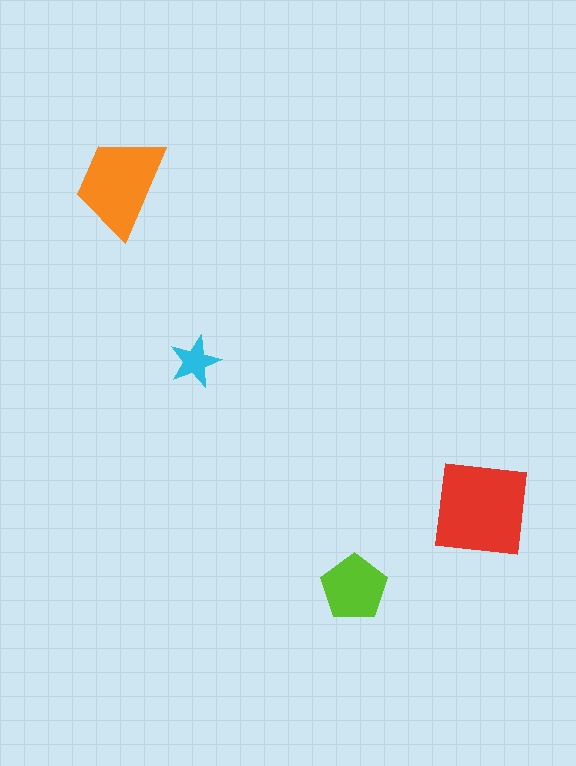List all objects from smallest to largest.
The cyan star, the lime pentagon, the orange trapezoid, the red square.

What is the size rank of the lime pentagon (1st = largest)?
3rd.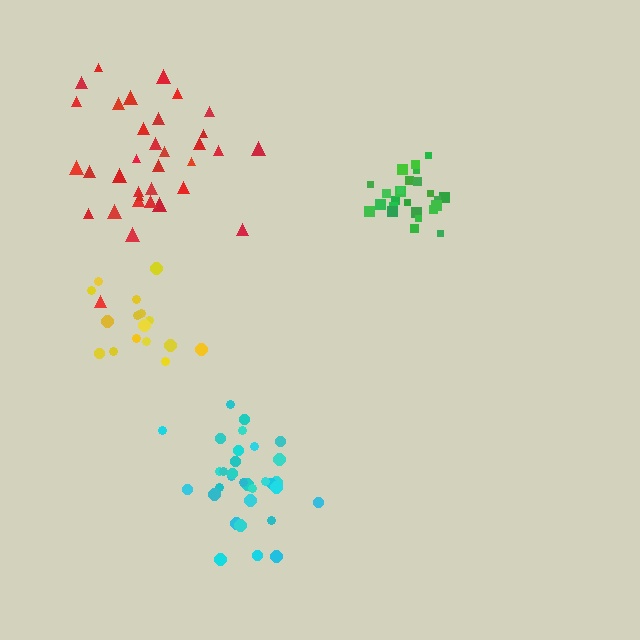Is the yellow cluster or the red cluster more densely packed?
Yellow.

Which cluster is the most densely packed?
Green.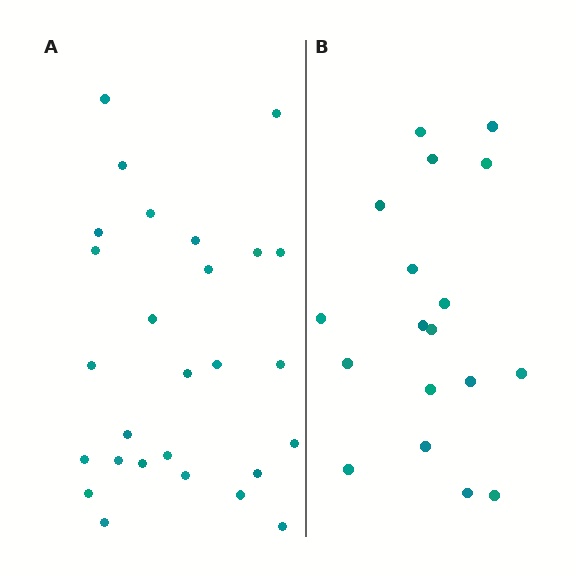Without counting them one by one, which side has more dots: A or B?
Region A (the left region) has more dots.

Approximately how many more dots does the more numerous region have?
Region A has roughly 8 or so more dots than region B.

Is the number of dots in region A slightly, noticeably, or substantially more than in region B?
Region A has substantially more. The ratio is roughly 1.5 to 1.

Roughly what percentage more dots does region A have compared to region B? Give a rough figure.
About 50% more.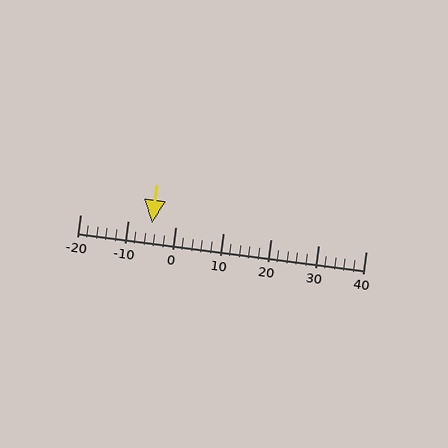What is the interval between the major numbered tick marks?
The major tick marks are spaced 10 units apart.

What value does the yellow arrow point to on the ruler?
The yellow arrow points to approximately -5.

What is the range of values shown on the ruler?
The ruler shows values from -20 to 40.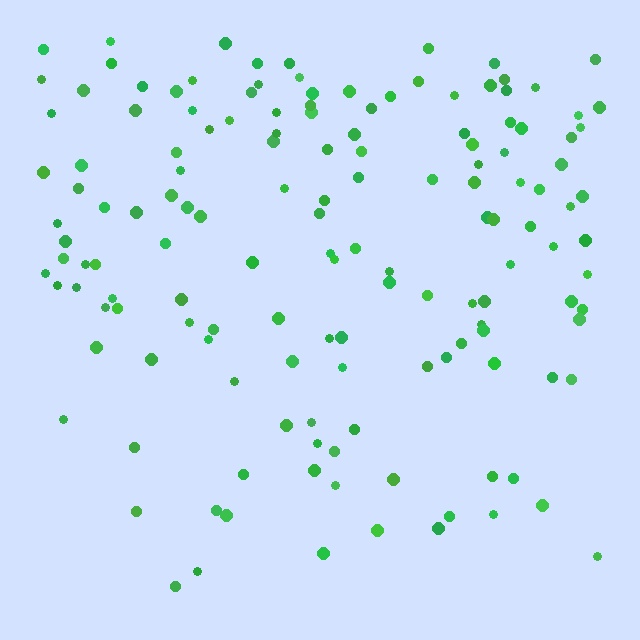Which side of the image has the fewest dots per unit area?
The bottom.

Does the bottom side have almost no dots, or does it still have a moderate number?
Still a moderate number, just noticeably fewer than the top.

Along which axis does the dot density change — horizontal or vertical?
Vertical.